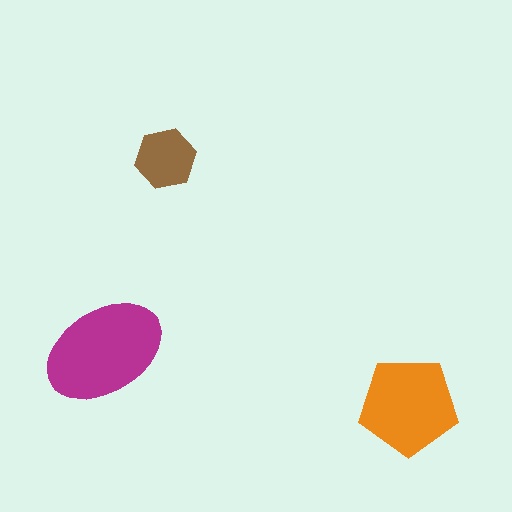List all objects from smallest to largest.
The brown hexagon, the orange pentagon, the magenta ellipse.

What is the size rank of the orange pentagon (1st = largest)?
2nd.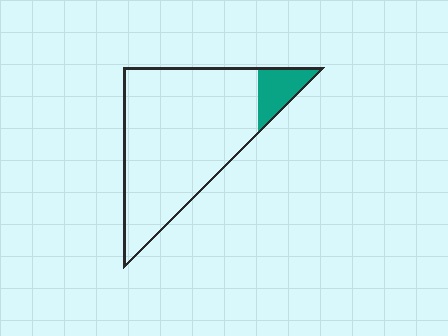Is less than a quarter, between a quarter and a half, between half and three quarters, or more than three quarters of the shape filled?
Less than a quarter.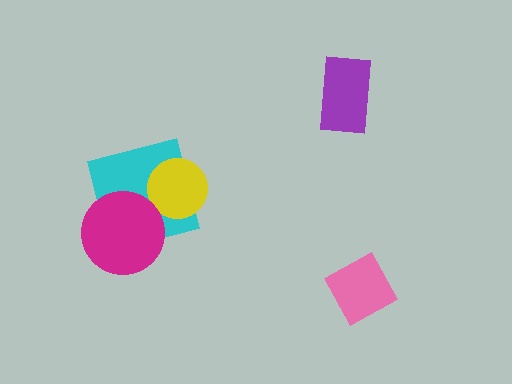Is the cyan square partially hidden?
Yes, it is partially covered by another shape.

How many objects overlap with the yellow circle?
1 object overlaps with the yellow circle.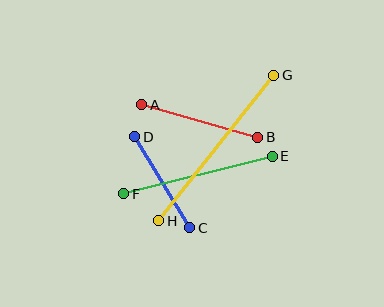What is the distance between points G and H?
The distance is approximately 186 pixels.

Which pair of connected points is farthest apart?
Points G and H are farthest apart.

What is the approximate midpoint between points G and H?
The midpoint is at approximately (216, 148) pixels.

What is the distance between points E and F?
The distance is approximately 153 pixels.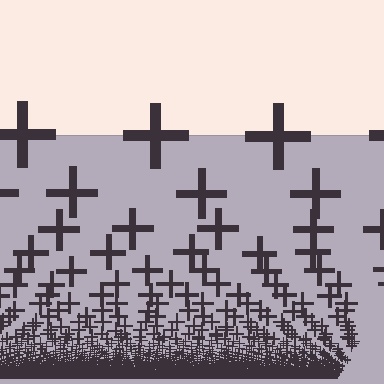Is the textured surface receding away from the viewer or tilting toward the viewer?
The surface appears to tilt toward the viewer. Texture elements get larger and sparser toward the top.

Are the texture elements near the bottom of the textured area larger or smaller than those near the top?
Smaller. The gradient is inverted — elements near the bottom are smaller and denser.